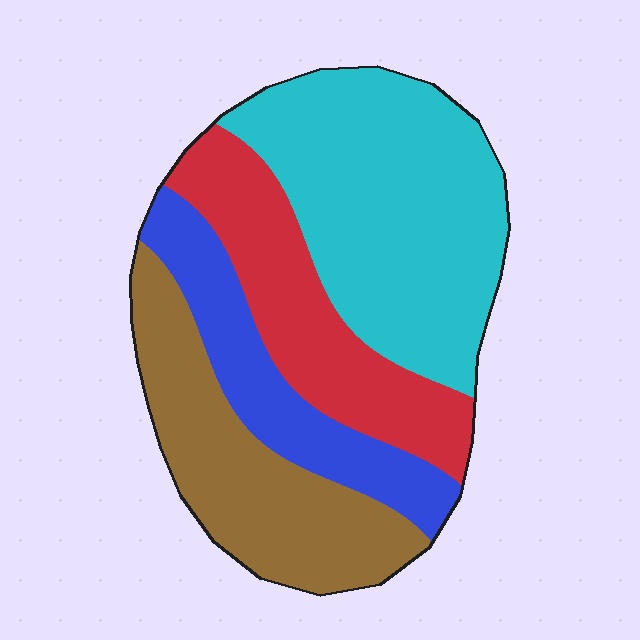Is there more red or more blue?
Red.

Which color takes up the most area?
Cyan, at roughly 35%.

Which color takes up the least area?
Blue, at roughly 15%.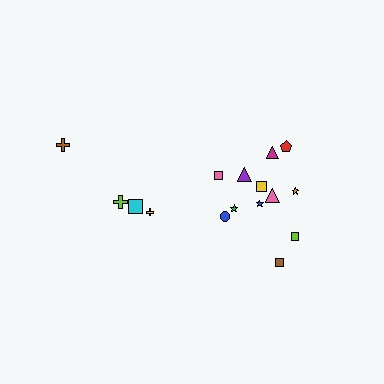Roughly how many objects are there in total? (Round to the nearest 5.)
Roughly 15 objects in total.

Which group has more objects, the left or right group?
The right group.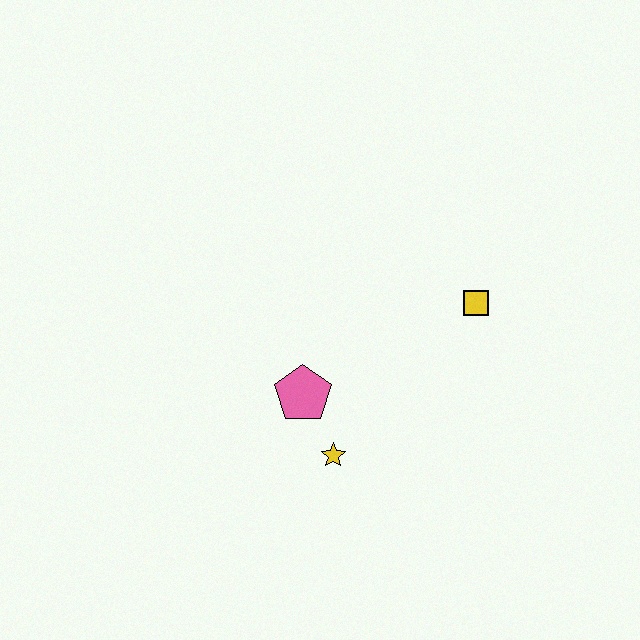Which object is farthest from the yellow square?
The yellow star is farthest from the yellow square.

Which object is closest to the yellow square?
The pink pentagon is closest to the yellow square.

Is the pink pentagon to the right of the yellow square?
No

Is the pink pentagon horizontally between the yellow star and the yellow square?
No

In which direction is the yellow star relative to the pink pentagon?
The yellow star is below the pink pentagon.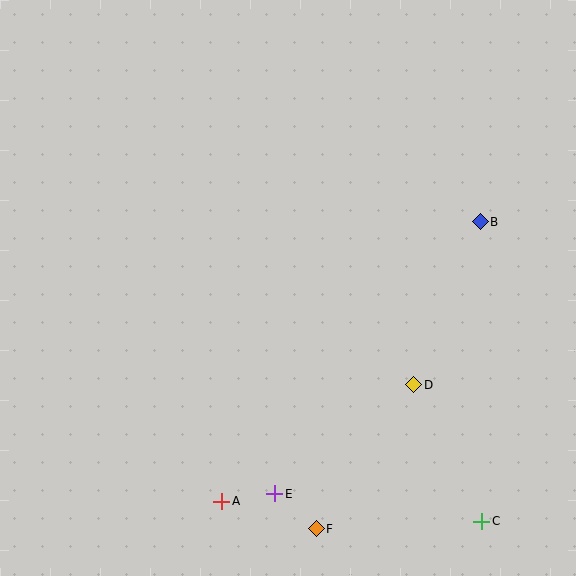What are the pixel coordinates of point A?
Point A is at (222, 501).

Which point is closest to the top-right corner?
Point B is closest to the top-right corner.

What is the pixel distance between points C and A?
The distance between C and A is 261 pixels.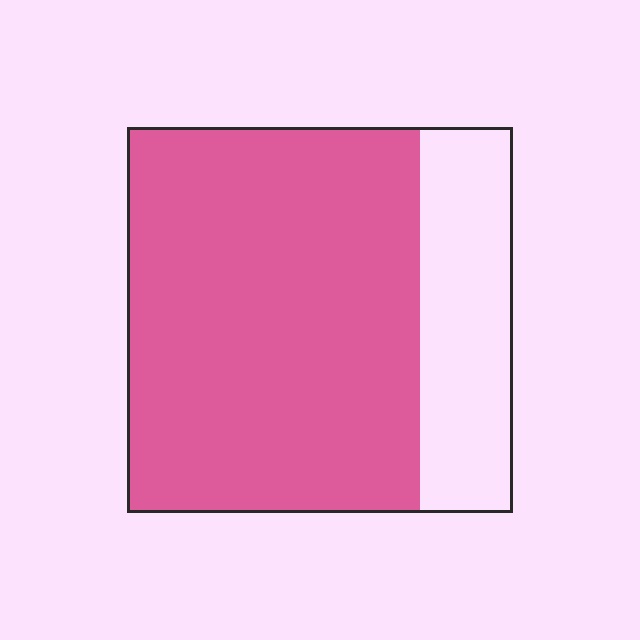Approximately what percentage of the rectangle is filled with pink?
Approximately 75%.